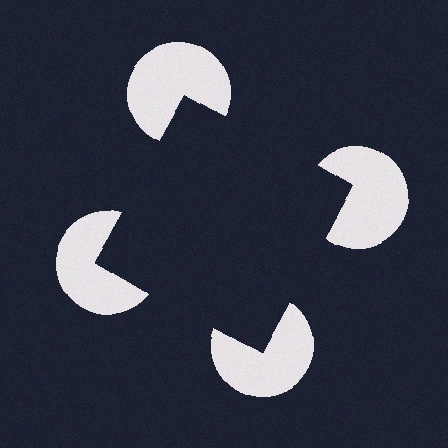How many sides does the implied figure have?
4 sides.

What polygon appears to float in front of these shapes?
An illusory square — its edges are inferred from the aligned wedge cuts in the pac-man discs, not physically drawn.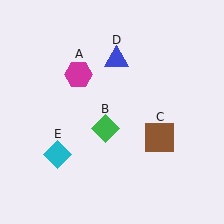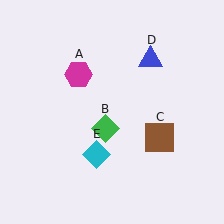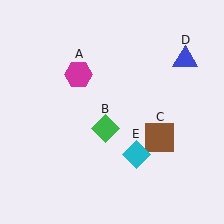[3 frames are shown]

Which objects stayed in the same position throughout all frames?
Magenta hexagon (object A) and green diamond (object B) and brown square (object C) remained stationary.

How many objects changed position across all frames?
2 objects changed position: blue triangle (object D), cyan diamond (object E).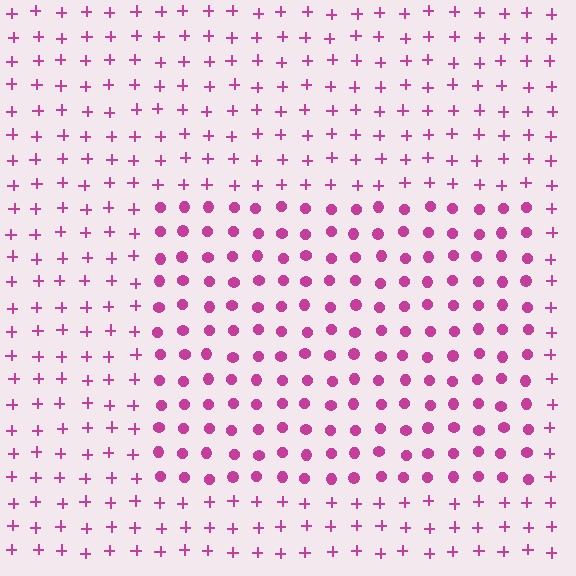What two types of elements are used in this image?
The image uses circles inside the rectangle region and plus signs outside it.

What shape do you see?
I see a rectangle.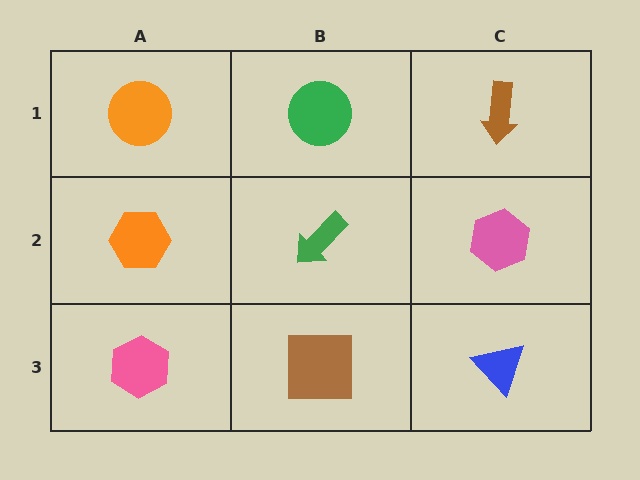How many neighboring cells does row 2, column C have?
3.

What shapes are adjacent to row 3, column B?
A green arrow (row 2, column B), a pink hexagon (row 3, column A), a blue triangle (row 3, column C).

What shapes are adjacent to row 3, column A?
An orange hexagon (row 2, column A), a brown square (row 3, column B).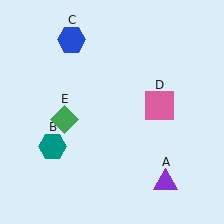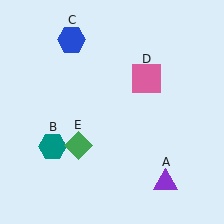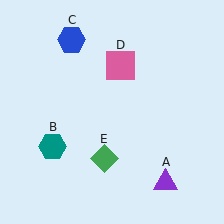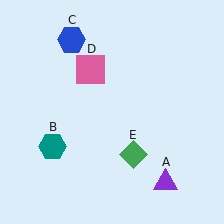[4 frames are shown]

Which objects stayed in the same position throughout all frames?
Purple triangle (object A) and teal hexagon (object B) and blue hexagon (object C) remained stationary.